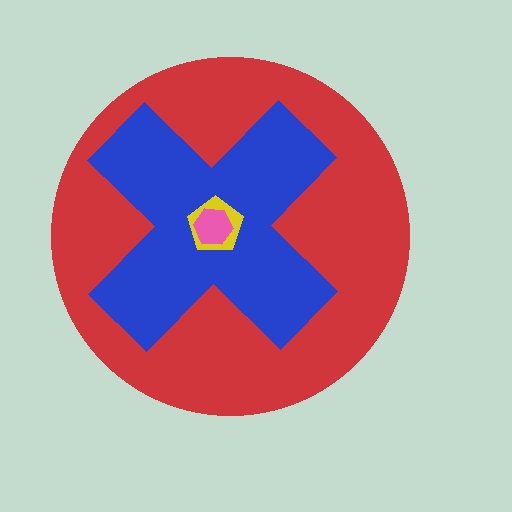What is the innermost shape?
The pink hexagon.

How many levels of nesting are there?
4.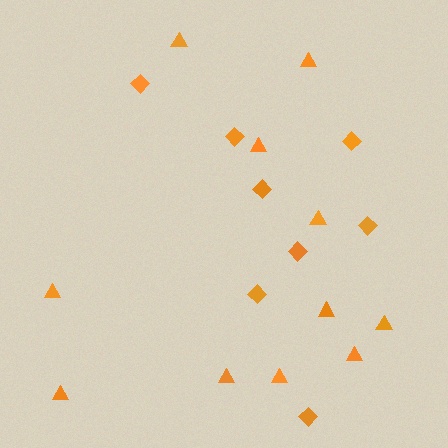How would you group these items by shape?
There are 2 groups: one group of diamonds (8) and one group of triangles (11).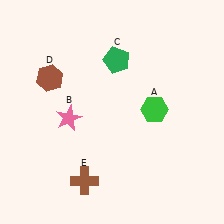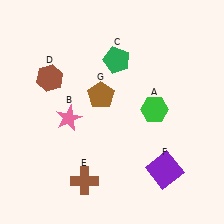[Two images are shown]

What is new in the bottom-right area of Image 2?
A purple square (F) was added in the bottom-right area of Image 2.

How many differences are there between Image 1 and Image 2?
There are 2 differences between the two images.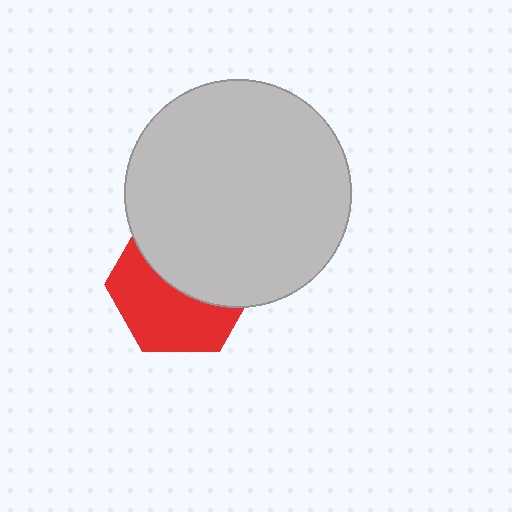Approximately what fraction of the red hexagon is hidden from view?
Roughly 50% of the red hexagon is hidden behind the light gray circle.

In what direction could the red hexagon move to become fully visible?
The red hexagon could move down. That would shift it out from behind the light gray circle entirely.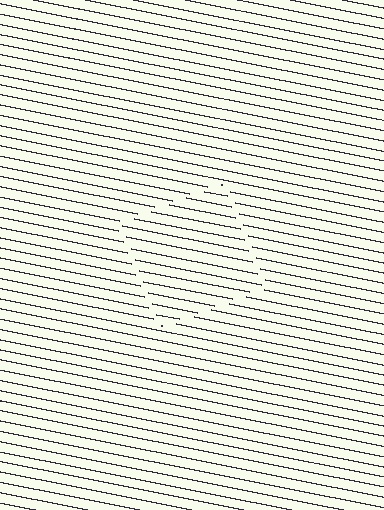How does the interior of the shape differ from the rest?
The interior of the shape contains the same grating, shifted by half a period — the contour is defined by the phase discontinuity where line-ends from the inner and outer gratings abut.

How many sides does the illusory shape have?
4 sides — the line-ends trace a square.